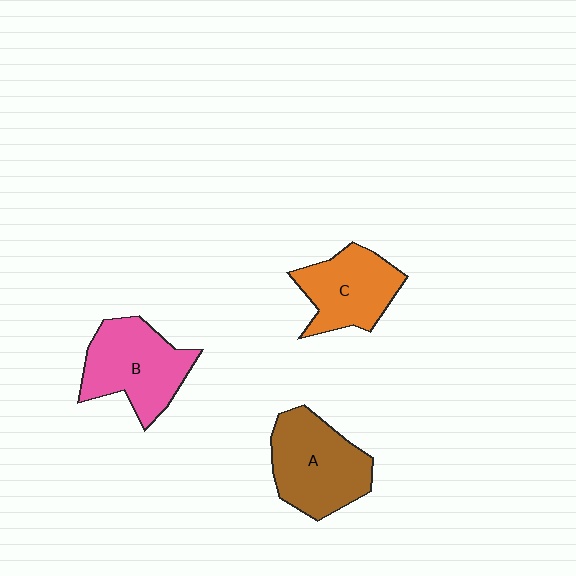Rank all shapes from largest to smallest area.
From largest to smallest: A (brown), B (pink), C (orange).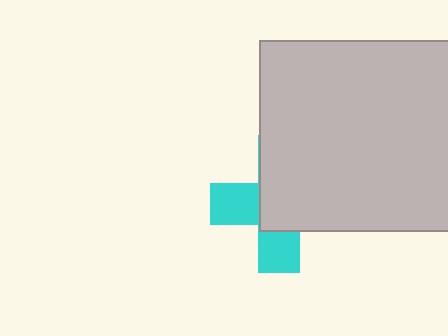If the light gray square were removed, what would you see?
You would see the complete cyan cross.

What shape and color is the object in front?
The object in front is a light gray square.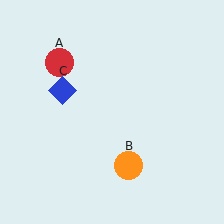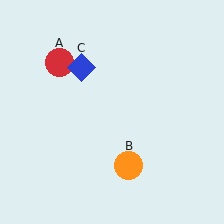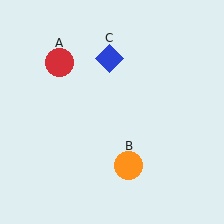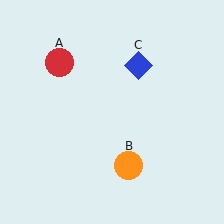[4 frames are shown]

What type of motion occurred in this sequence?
The blue diamond (object C) rotated clockwise around the center of the scene.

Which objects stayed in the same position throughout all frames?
Red circle (object A) and orange circle (object B) remained stationary.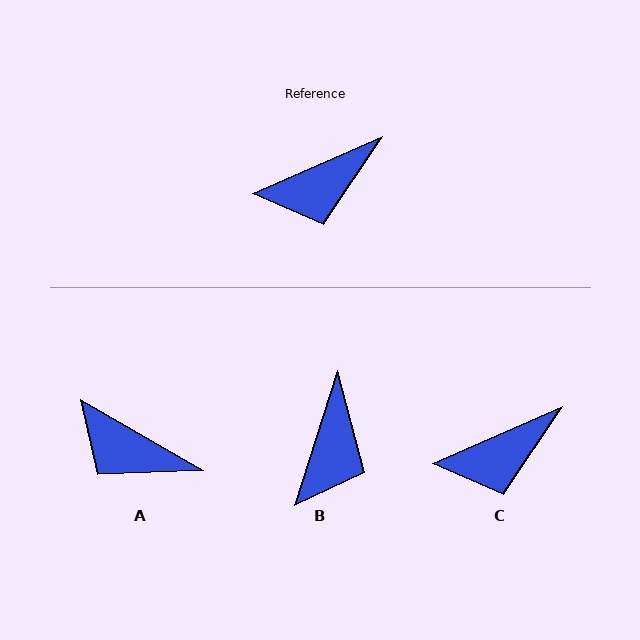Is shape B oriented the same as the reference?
No, it is off by about 49 degrees.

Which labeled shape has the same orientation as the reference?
C.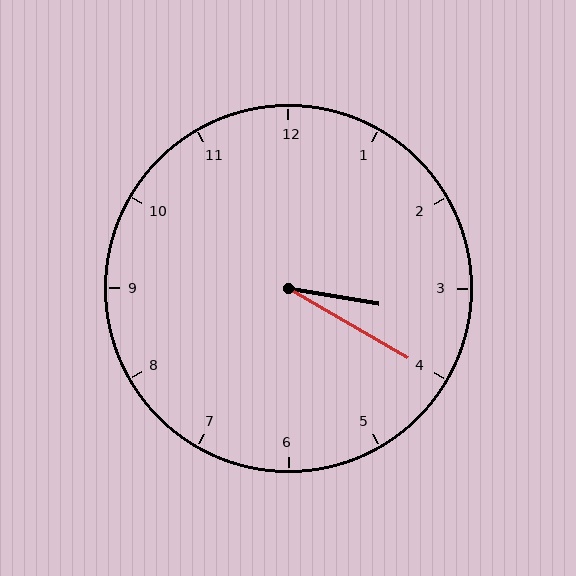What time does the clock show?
3:20.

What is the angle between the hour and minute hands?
Approximately 20 degrees.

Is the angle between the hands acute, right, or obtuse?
It is acute.